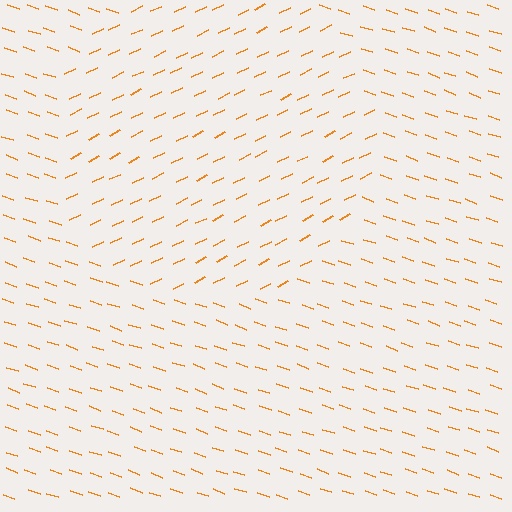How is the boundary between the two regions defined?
The boundary is defined purely by a change in line orientation (approximately 45 degrees difference). All lines are the same color and thickness.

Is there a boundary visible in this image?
Yes, there is a texture boundary formed by a change in line orientation.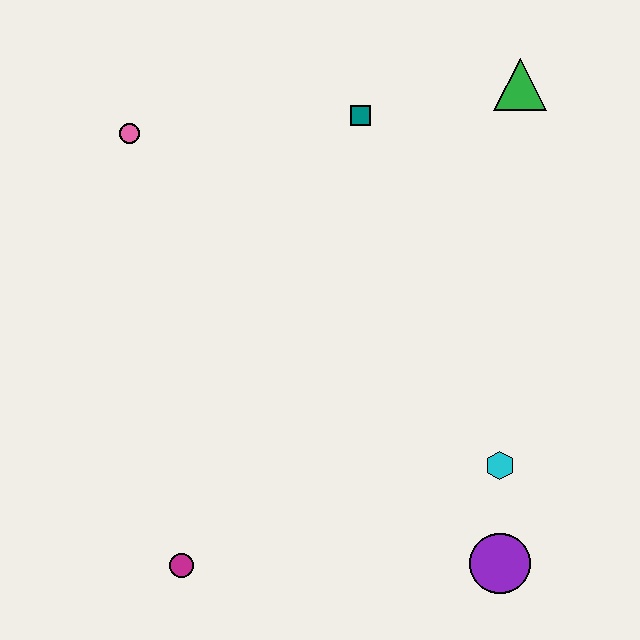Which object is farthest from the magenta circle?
The green triangle is farthest from the magenta circle.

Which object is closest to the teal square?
The green triangle is closest to the teal square.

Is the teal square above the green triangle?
No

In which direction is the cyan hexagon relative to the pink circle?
The cyan hexagon is to the right of the pink circle.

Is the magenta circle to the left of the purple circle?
Yes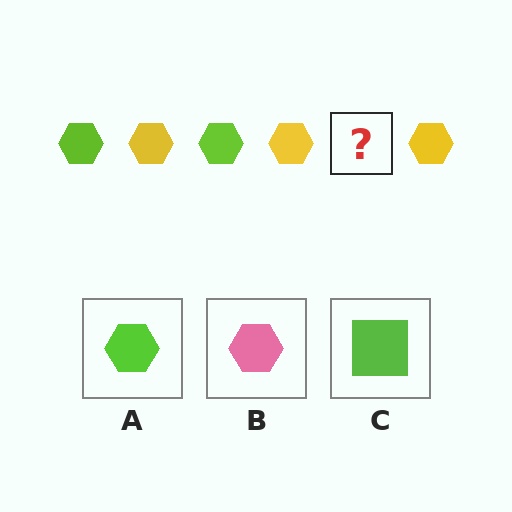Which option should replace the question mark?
Option A.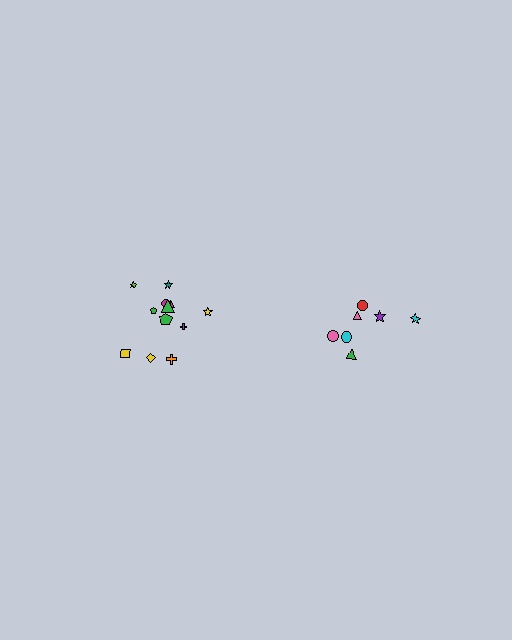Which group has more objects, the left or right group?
The left group.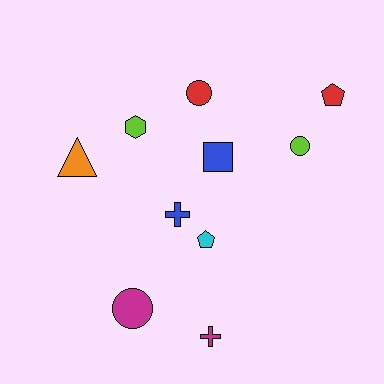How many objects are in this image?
There are 10 objects.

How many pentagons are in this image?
There are 2 pentagons.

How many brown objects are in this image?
There are no brown objects.